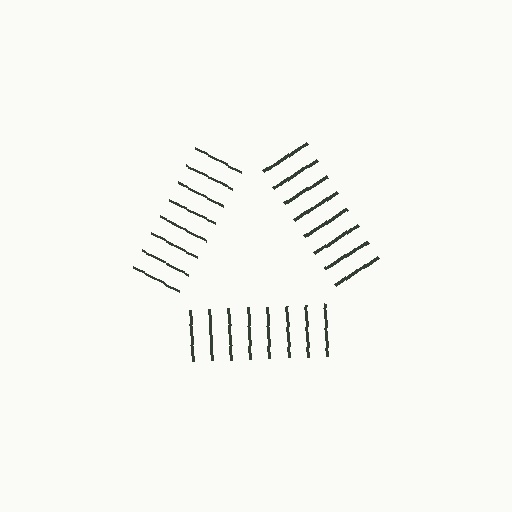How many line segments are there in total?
24 — 8 along each of the 3 edges.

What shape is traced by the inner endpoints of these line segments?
An illusory triangle — the line segments terminate on its edges but no continuous stroke is drawn.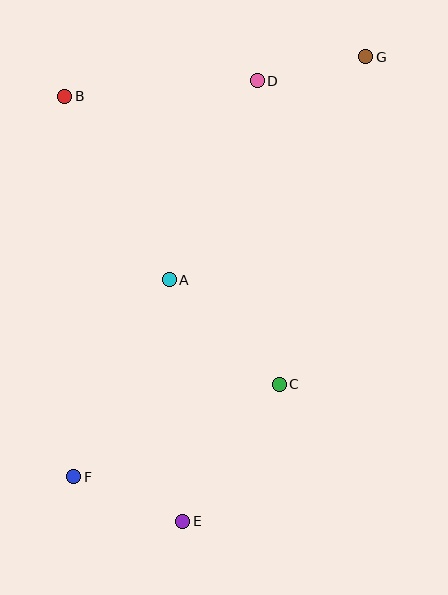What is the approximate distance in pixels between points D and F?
The distance between D and F is approximately 436 pixels.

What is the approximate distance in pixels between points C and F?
The distance between C and F is approximately 225 pixels.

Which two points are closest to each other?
Points D and G are closest to each other.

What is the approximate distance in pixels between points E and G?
The distance between E and G is approximately 499 pixels.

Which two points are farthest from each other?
Points F and G are farthest from each other.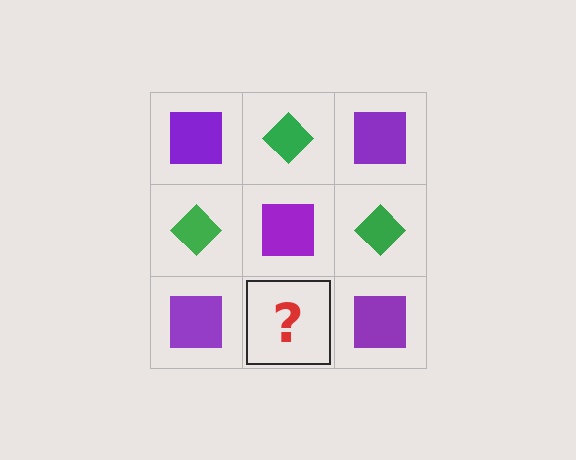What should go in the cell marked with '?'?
The missing cell should contain a green diamond.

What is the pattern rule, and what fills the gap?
The rule is that it alternates purple square and green diamond in a checkerboard pattern. The gap should be filled with a green diamond.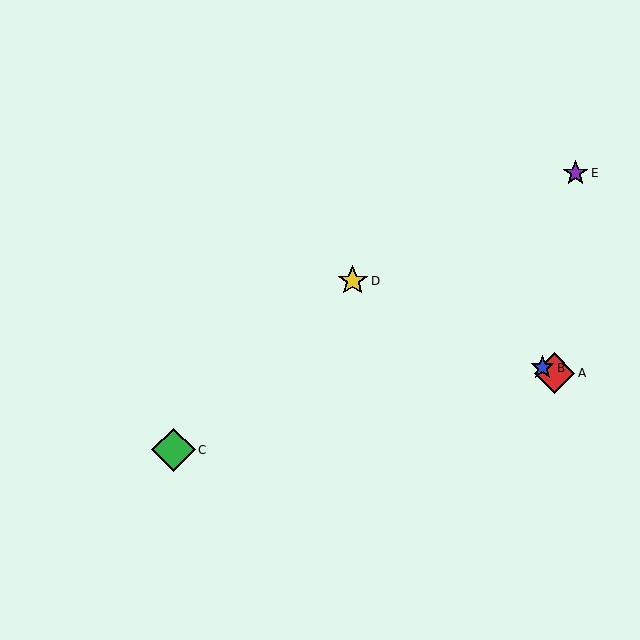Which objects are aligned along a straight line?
Objects A, B, D are aligned along a straight line.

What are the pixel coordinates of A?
Object A is at (555, 373).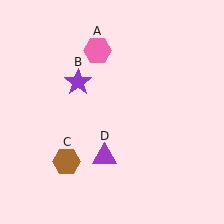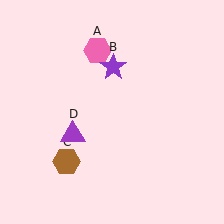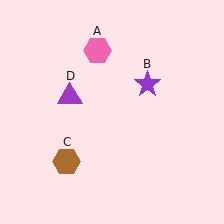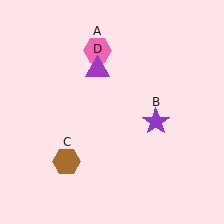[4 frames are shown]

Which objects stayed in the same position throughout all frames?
Pink hexagon (object A) and brown hexagon (object C) remained stationary.